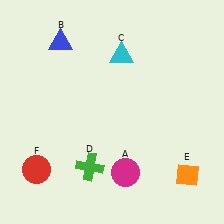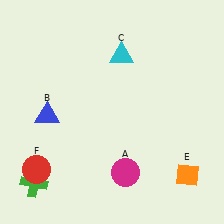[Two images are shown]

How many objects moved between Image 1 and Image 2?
2 objects moved between the two images.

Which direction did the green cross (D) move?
The green cross (D) moved left.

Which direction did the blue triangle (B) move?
The blue triangle (B) moved down.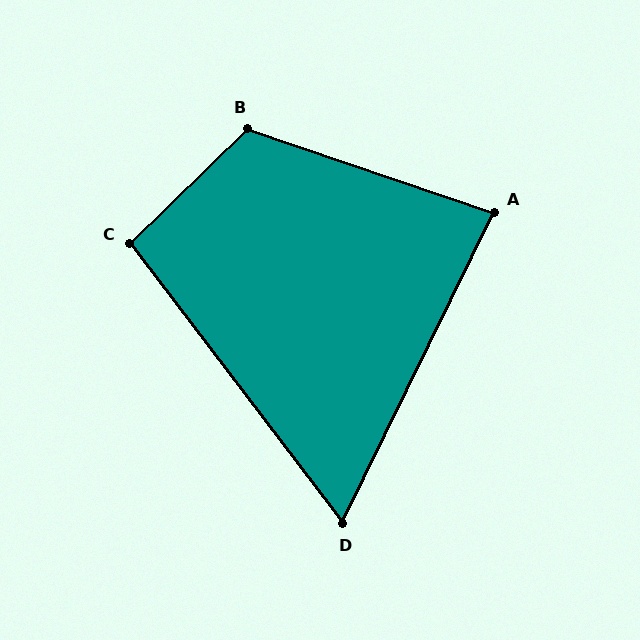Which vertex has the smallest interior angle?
D, at approximately 63 degrees.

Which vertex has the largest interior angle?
B, at approximately 117 degrees.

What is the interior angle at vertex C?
Approximately 97 degrees (obtuse).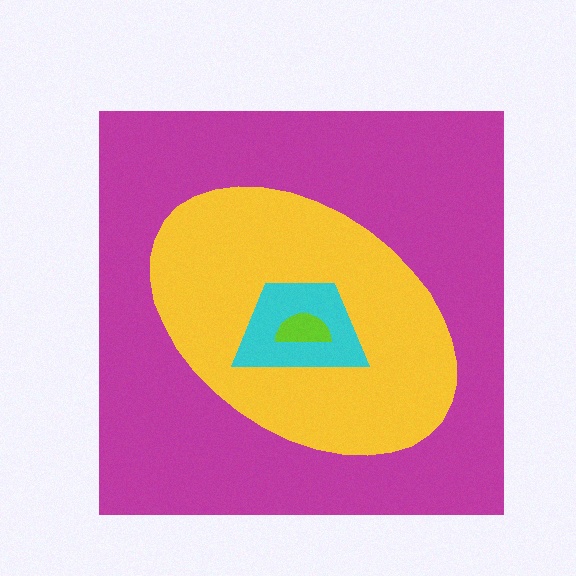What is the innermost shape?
The lime semicircle.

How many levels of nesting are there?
4.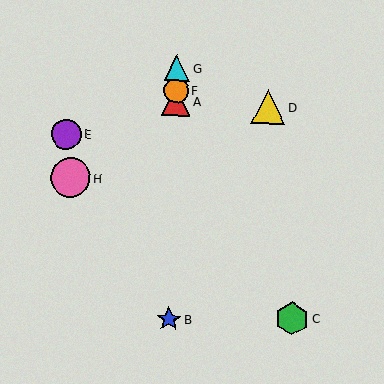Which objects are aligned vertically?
Objects A, B, F, G are aligned vertically.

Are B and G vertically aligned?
Yes, both are at x≈169.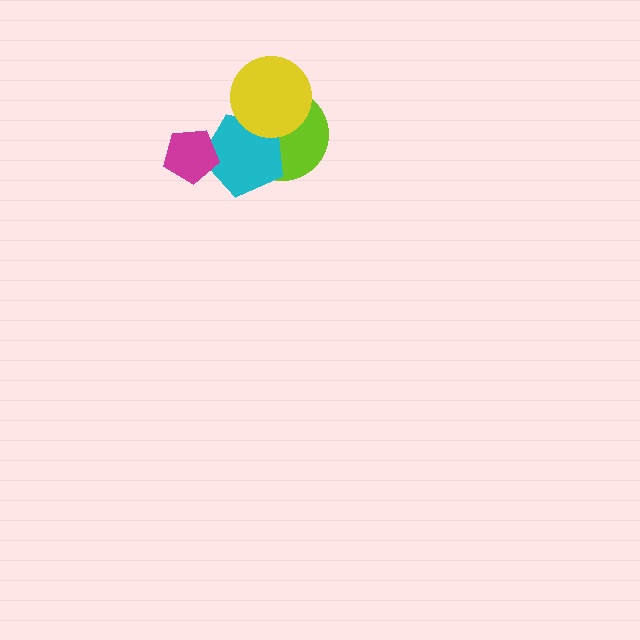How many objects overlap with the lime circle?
2 objects overlap with the lime circle.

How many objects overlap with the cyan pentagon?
3 objects overlap with the cyan pentagon.